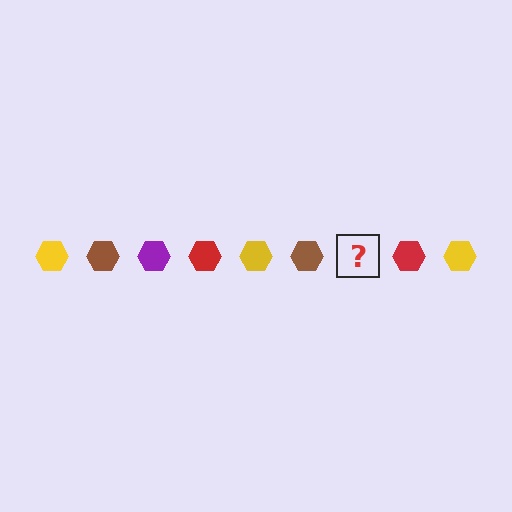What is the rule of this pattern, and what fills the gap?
The rule is that the pattern cycles through yellow, brown, purple, red hexagons. The gap should be filled with a purple hexagon.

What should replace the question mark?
The question mark should be replaced with a purple hexagon.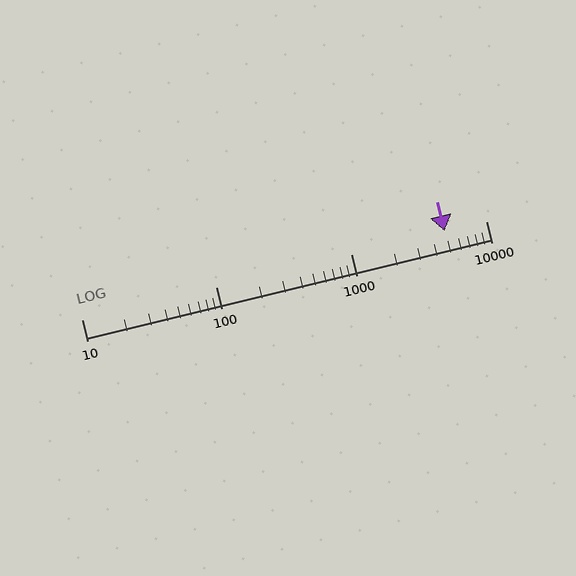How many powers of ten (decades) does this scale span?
The scale spans 3 decades, from 10 to 10000.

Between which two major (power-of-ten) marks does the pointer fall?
The pointer is between 1000 and 10000.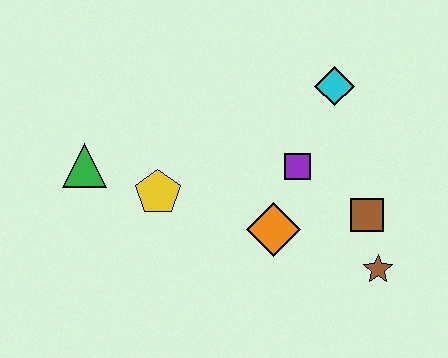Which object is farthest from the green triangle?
The brown star is farthest from the green triangle.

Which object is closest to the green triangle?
The yellow pentagon is closest to the green triangle.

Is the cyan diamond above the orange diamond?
Yes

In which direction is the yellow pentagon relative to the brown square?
The yellow pentagon is to the left of the brown square.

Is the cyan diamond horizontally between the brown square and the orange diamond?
Yes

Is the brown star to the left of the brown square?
No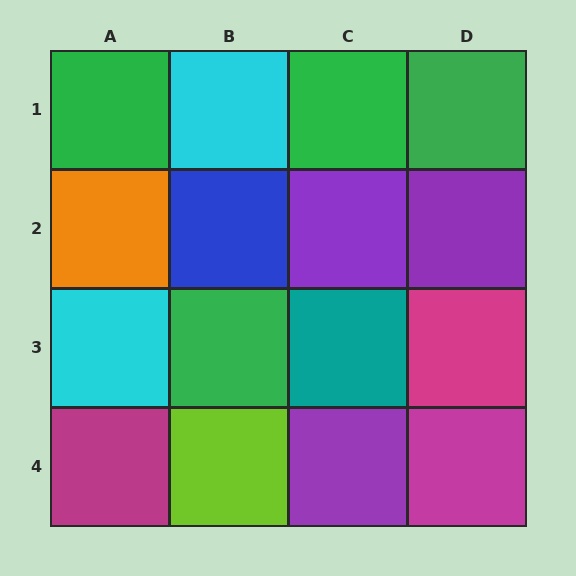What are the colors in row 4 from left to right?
Magenta, lime, purple, magenta.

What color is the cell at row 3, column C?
Teal.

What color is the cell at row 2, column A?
Orange.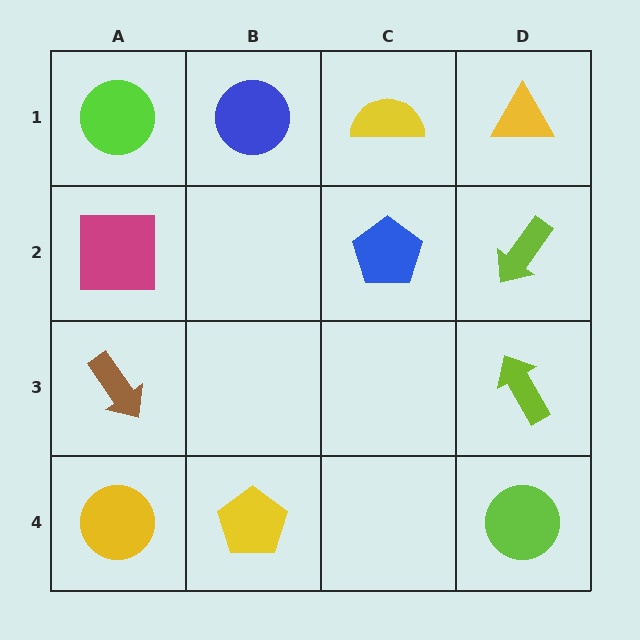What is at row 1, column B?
A blue circle.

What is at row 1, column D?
A yellow triangle.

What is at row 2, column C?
A blue pentagon.